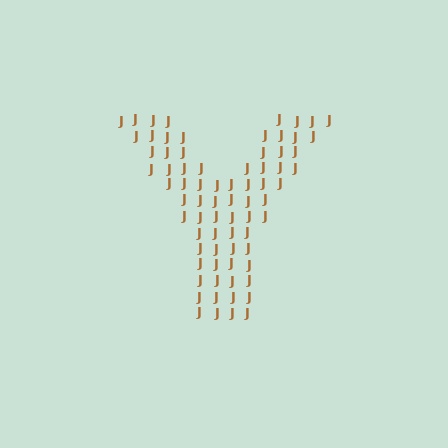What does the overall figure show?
The overall figure shows the letter Y.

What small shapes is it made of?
It is made of small letter J's.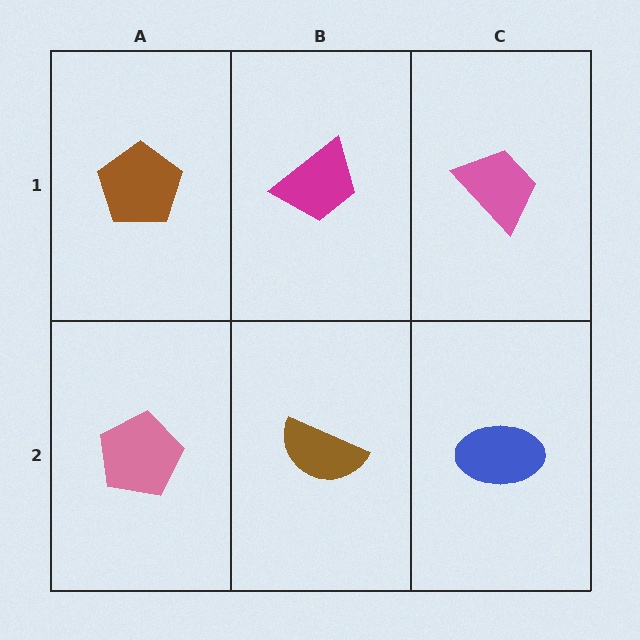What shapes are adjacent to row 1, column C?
A blue ellipse (row 2, column C), a magenta trapezoid (row 1, column B).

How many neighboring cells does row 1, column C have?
2.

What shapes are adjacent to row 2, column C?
A pink trapezoid (row 1, column C), a brown semicircle (row 2, column B).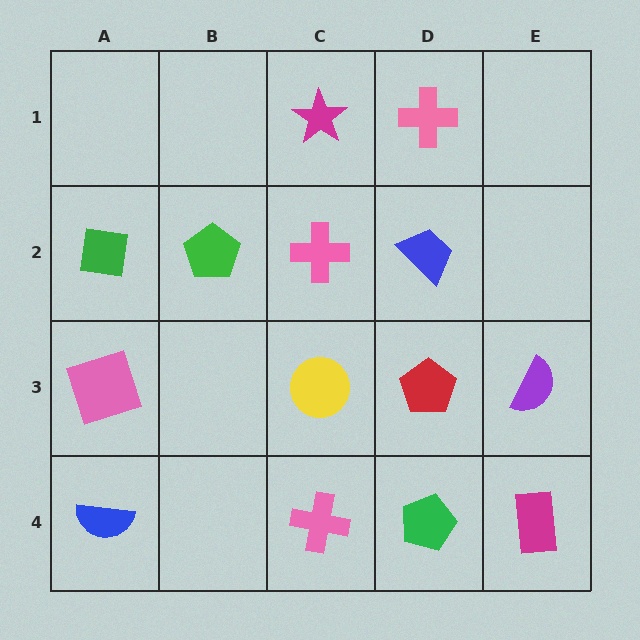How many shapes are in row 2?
4 shapes.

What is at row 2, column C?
A pink cross.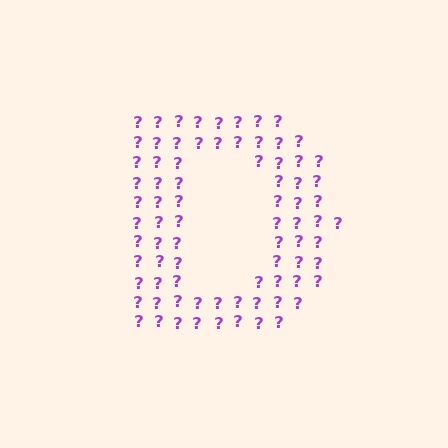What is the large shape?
The large shape is the letter D.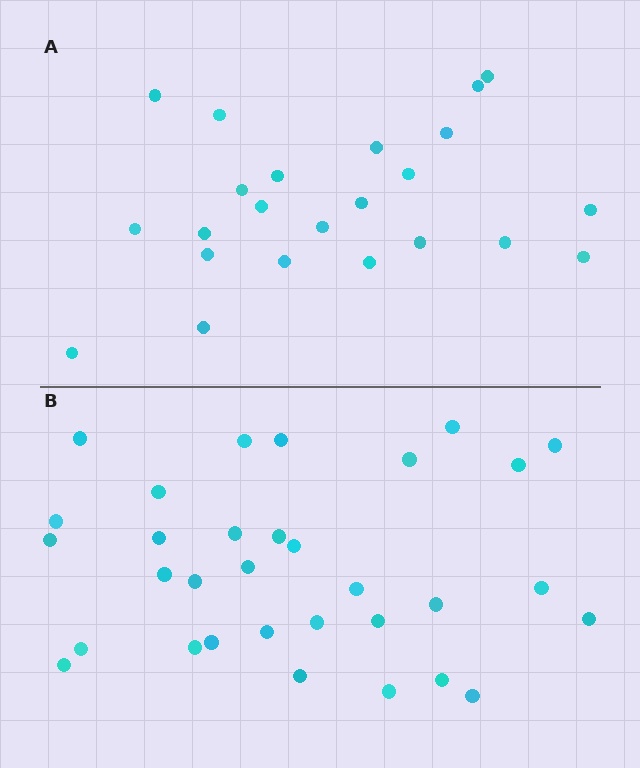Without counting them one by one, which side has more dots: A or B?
Region B (the bottom region) has more dots.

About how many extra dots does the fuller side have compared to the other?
Region B has roughly 8 or so more dots than region A.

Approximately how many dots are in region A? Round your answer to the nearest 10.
About 20 dots. (The exact count is 23, which rounds to 20.)